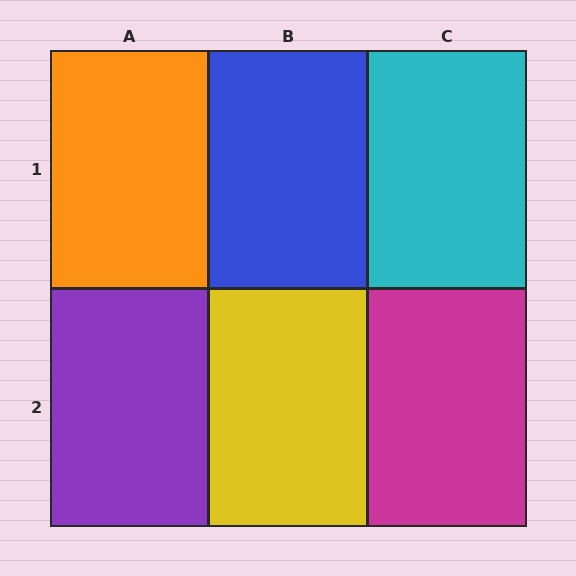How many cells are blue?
1 cell is blue.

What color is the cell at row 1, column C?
Cyan.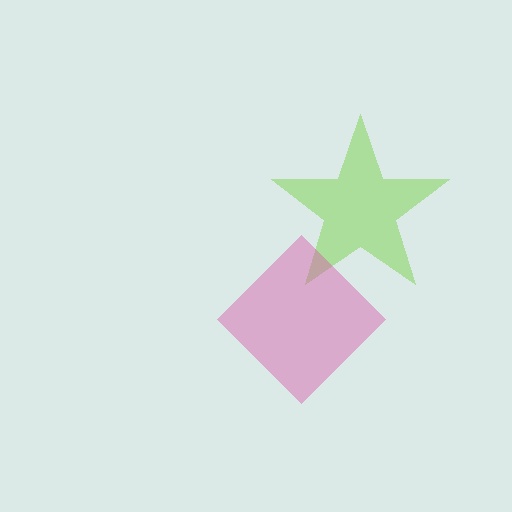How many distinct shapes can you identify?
There are 2 distinct shapes: a lime star, a pink diamond.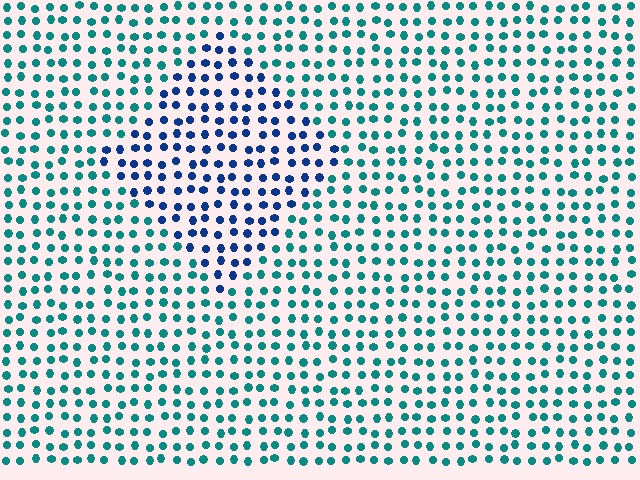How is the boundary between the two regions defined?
The boundary is defined purely by a slight shift in hue (about 43 degrees). Spacing, size, and orientation are identical on both sides.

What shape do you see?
I see a diamond.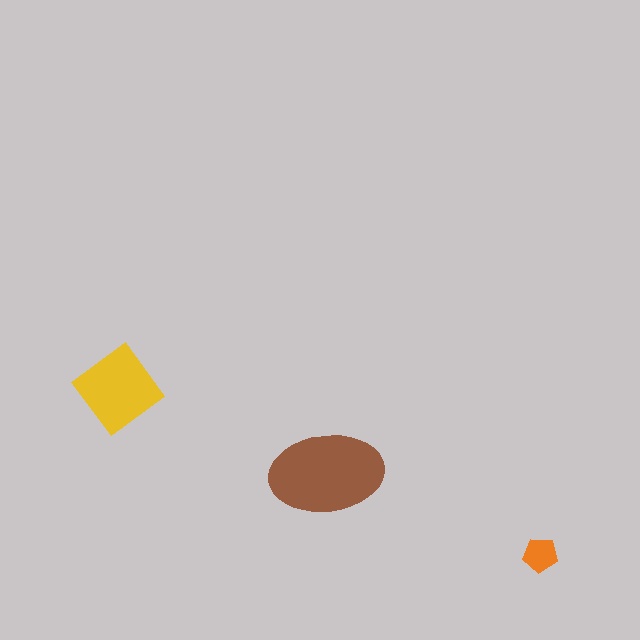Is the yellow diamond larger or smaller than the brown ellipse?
Smaller.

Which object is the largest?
The brown ellipse.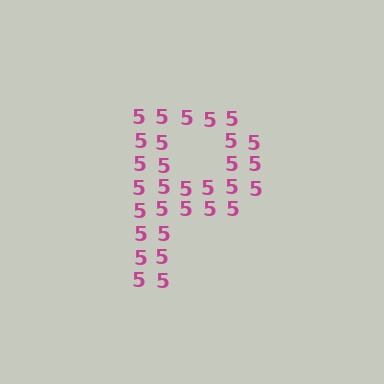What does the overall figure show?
The overall figure shows the letter P.